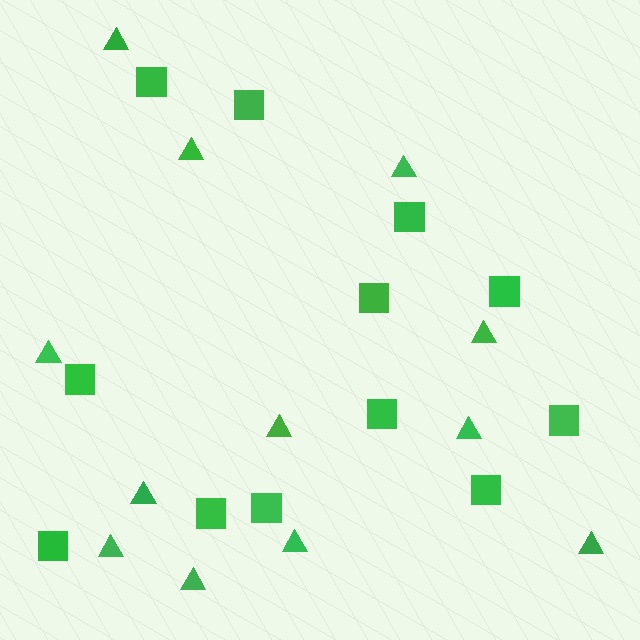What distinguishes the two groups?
There are 2 groups: one group of triangles (12) and one group of squares (12).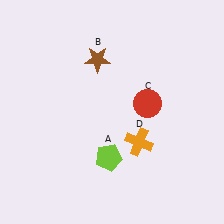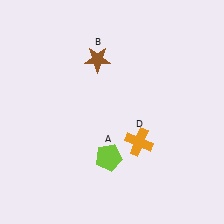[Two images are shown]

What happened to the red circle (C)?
The red circle (C) was removed in Image 2. It was in the top-right area of Image 1.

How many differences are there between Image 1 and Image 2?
There is 1 difference between the two images.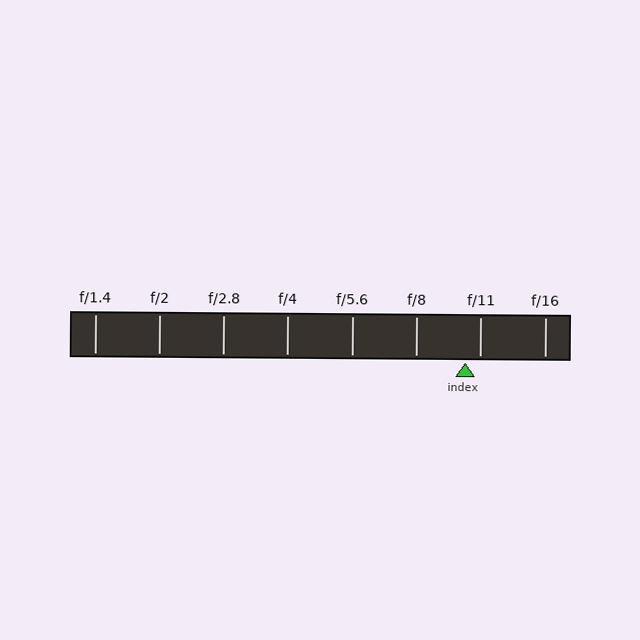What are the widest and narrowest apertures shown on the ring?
The widest aperture shown is f/1.4 and the narrowest is f/16.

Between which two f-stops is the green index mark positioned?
The index mark is between f/8 and f/11.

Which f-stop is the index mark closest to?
The index mark is closest to f/11.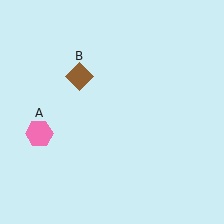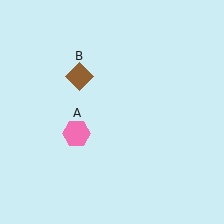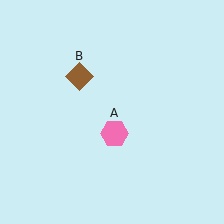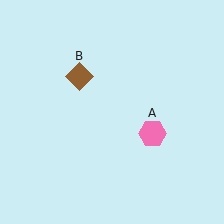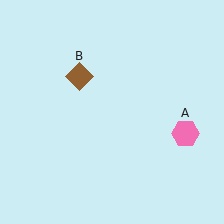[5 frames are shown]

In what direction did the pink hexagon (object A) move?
The pink hexagon (object A) moved right.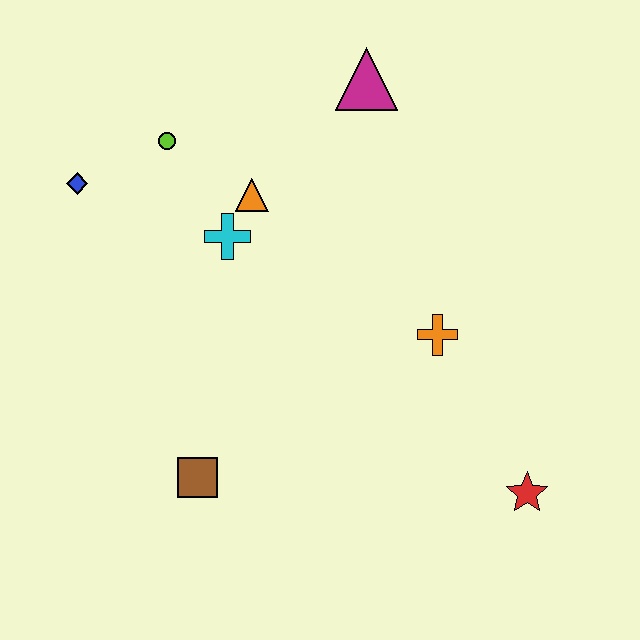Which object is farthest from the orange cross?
The blue diamond is farthest from the orange cross.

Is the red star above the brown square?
No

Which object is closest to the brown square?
The cyan cross is closest to the brown square.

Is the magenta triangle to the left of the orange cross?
Yes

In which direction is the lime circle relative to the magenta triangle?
The lime circle is to the left of the magenta triangle.